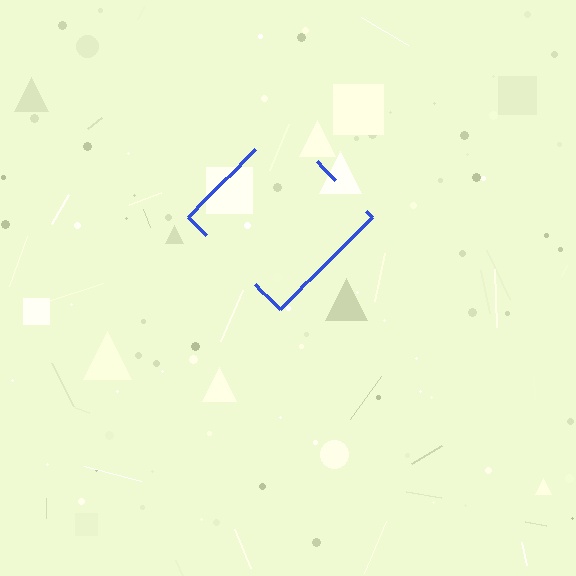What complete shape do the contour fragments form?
The contour fragments form a diamond.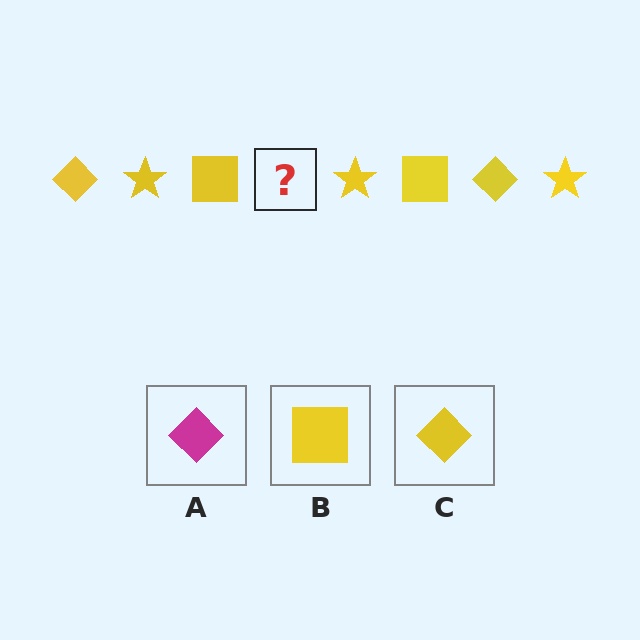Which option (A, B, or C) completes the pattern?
C.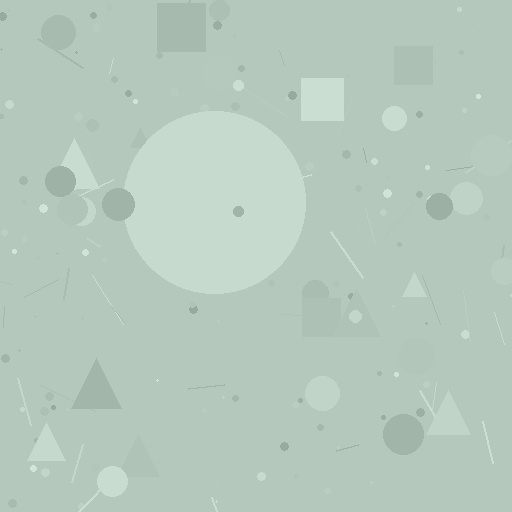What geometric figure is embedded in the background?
A circle is embedded in the background.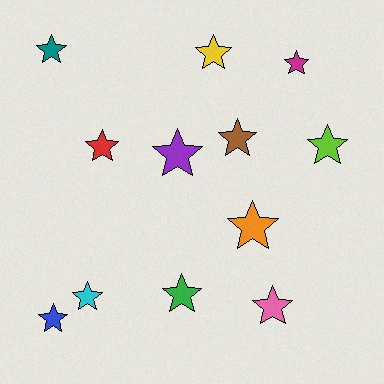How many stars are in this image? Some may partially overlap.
There are 12 stars.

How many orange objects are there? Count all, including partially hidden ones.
There is 1 orange object.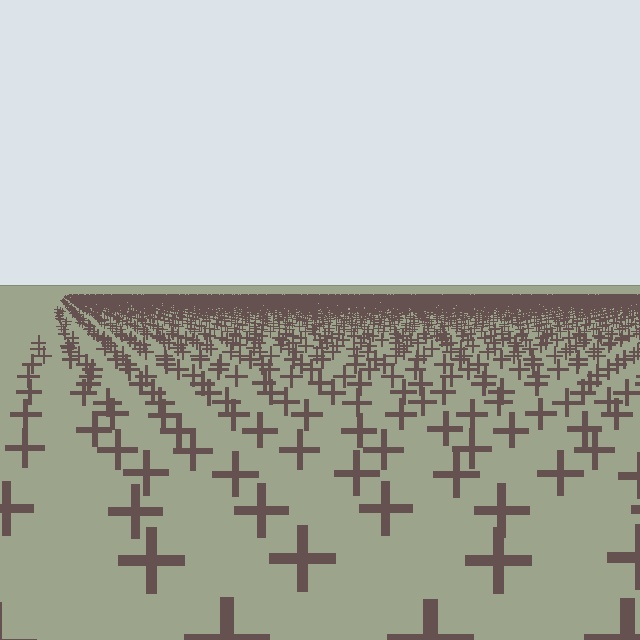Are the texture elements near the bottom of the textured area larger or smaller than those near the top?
Larger. Near the bottom, elements are closer to the viewer and appear at a bigger on-screen size.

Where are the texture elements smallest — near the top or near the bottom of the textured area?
Near the top.